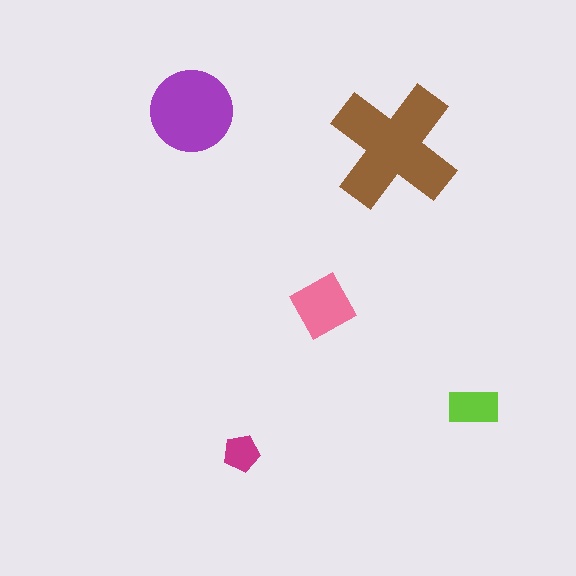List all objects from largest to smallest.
The brown cross, the purple circle, the pink diamond, the lime rectangle, the magenta pentagon.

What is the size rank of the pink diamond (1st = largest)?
3rd.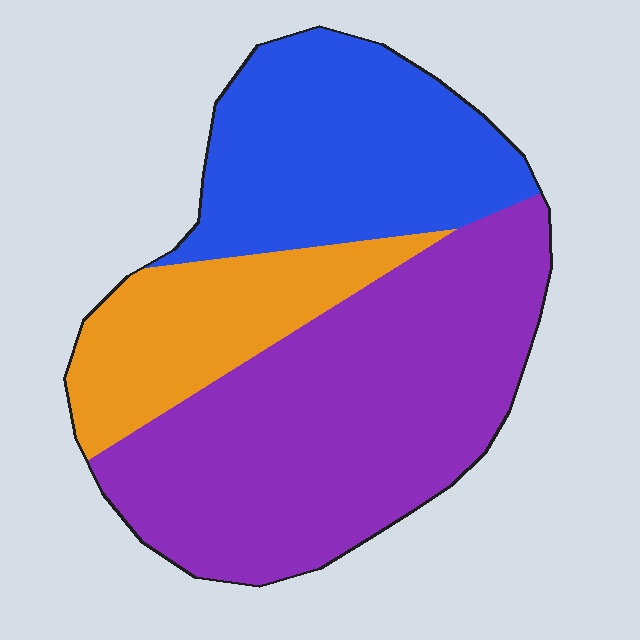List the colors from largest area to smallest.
From largest to smallest: purple, blue, orange.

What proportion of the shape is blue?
Blue takes up about one third (1/3) of the shape.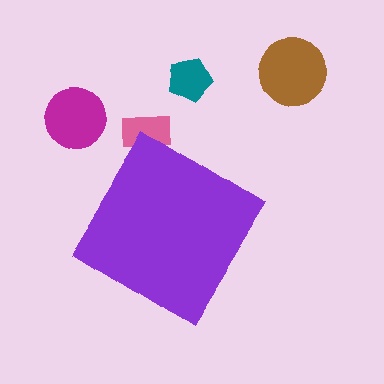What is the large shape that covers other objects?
A purple diamond.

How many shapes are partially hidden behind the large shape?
1 shape is partially hidden.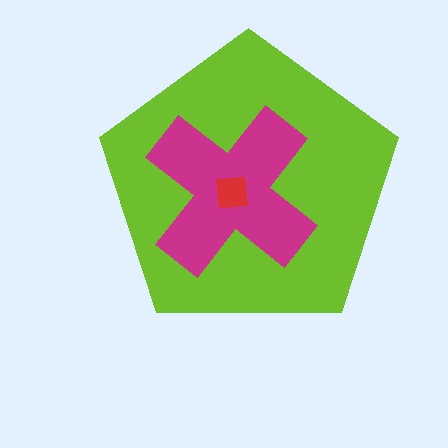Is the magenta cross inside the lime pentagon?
Yes.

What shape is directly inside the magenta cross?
The red square.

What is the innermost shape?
The red square.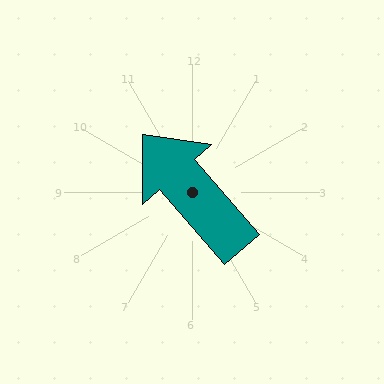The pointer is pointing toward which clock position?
Roughly 11 o'clock.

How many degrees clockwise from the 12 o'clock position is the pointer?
Approximately 319 degrees.